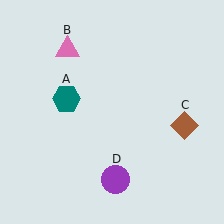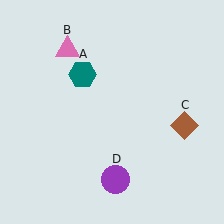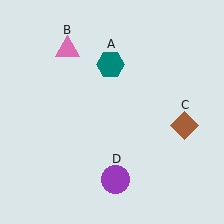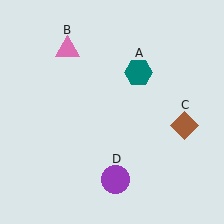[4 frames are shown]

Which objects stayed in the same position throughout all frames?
Pink triangle (object B) and brown diamond (object C) and purple circle (object D) remained stationary.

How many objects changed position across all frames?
1 object changed position: teal hexagon (object A).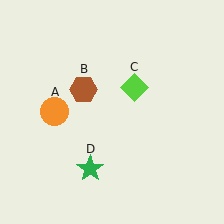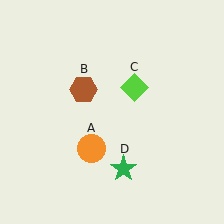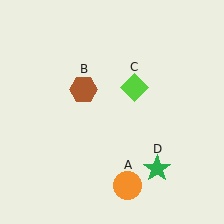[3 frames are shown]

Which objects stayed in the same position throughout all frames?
Brown hexagon (object B) and lime diamond (object C) remained stationary.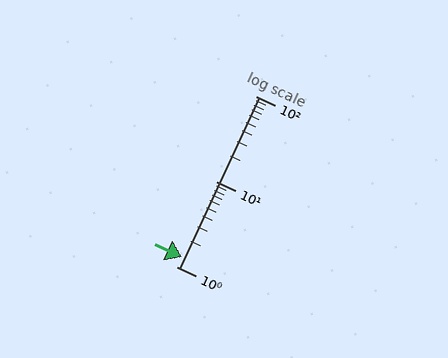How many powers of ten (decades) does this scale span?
The scale spans 2 decades, from 1 to 100.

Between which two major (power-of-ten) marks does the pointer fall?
The pointer is between 1 and 10.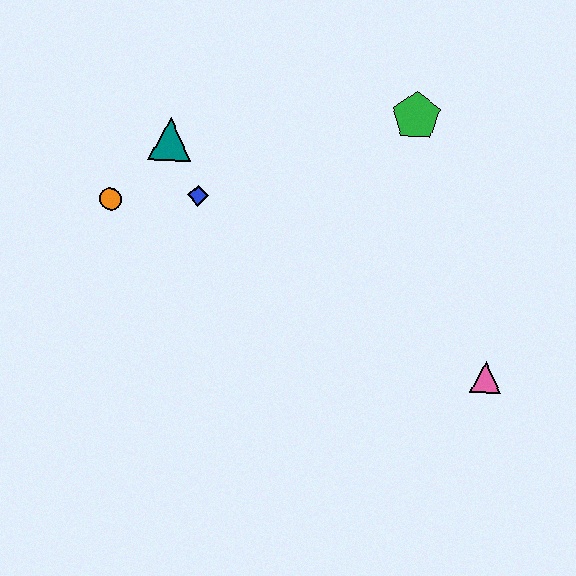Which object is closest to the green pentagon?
The blue diamond is closest to the green pentagon.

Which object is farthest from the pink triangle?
The orange circle is farthest from the pink triangle.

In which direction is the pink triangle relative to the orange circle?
The pink triangle is to the right of the orange circle.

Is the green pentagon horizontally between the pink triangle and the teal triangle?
Yes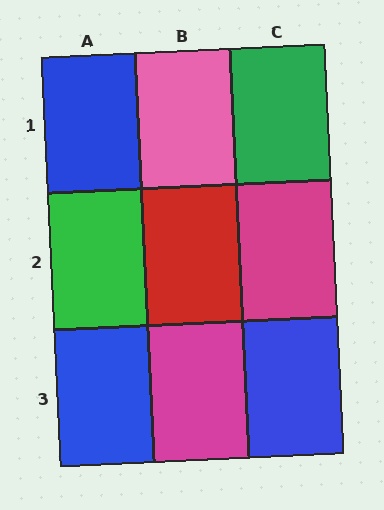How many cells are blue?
3 cells are blue.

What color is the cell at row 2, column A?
Green.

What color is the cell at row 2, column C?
Magenta.